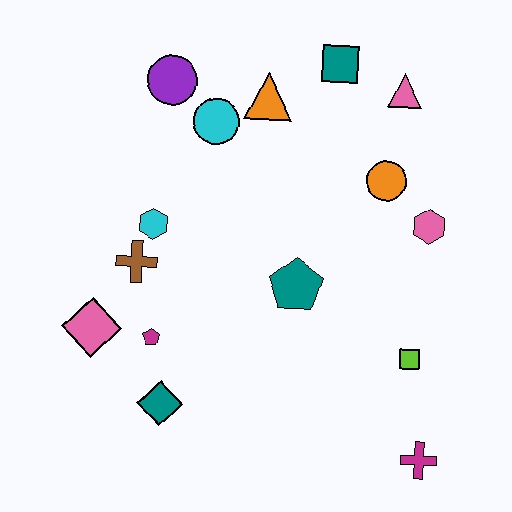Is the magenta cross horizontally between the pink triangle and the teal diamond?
No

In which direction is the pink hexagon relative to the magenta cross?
The pink hexagon is above the magenta cross.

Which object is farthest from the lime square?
The purple circle is farthest from the lime square.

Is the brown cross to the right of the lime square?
No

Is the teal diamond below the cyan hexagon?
Yes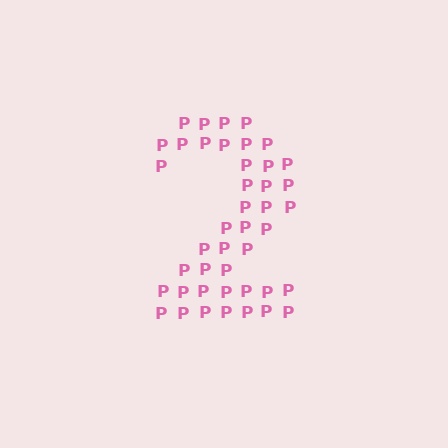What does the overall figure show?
The overall figure shows the digit 2.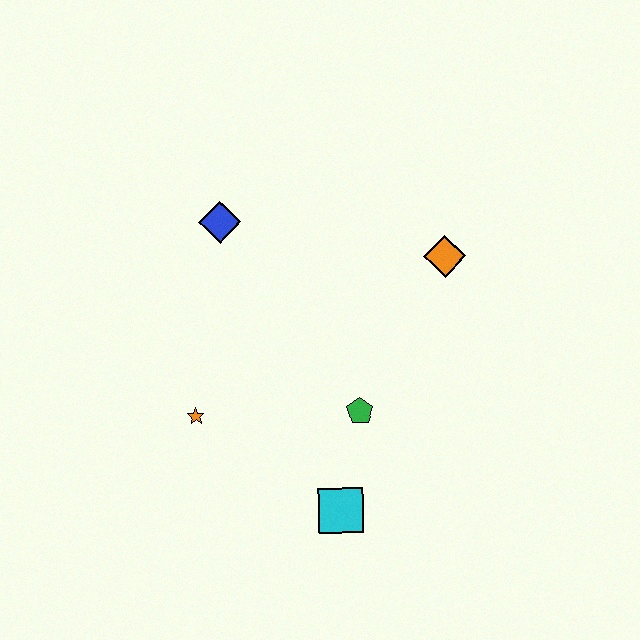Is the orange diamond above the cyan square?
Yes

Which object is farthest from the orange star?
The orange diamond is farthest from the orange star.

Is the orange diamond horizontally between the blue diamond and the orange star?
No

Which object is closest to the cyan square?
The green pentagon is closest to the cyan square.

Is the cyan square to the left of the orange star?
No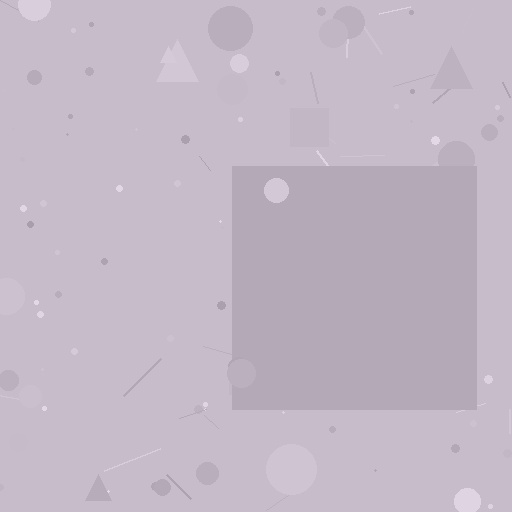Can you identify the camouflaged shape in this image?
The camouflaged shape is a square.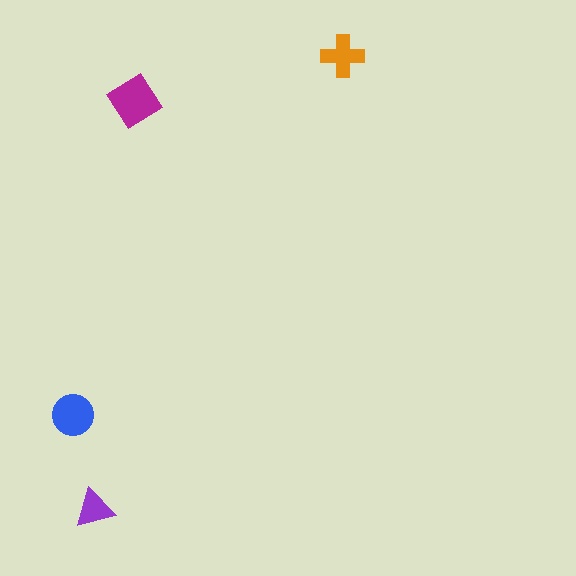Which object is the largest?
The magenta diamond.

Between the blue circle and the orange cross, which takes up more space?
The blue circle.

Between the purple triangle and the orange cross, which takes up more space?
The orange cross.